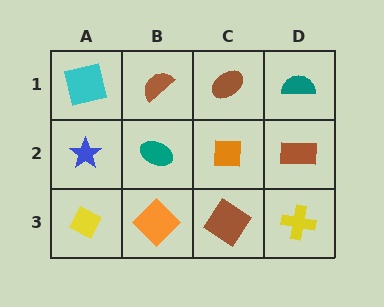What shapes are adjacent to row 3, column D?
A brown rectangle (row 2, column D), a brown diamond (row 3, column C).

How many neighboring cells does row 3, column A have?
2.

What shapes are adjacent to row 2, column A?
A cyan square (row 1, column A), a yellow diamond (row 3, column A), a teal ellipse (row 2, column B).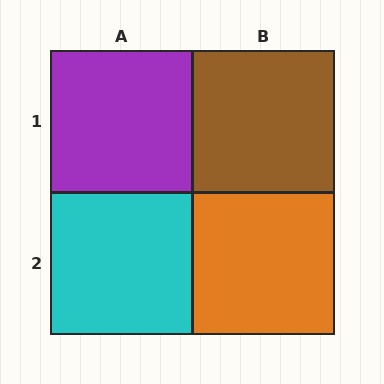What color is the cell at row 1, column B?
Brown.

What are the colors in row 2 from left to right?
Cyan, orange.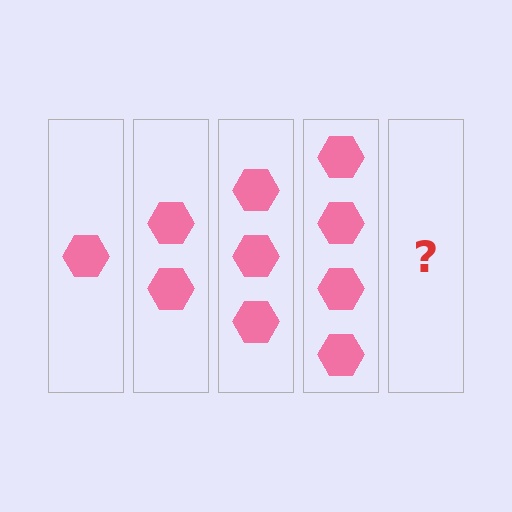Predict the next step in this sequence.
The next step is 5 hexagons.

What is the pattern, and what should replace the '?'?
The pattern is that each step adds one more hexagon. The '?' should be 5 hexagons.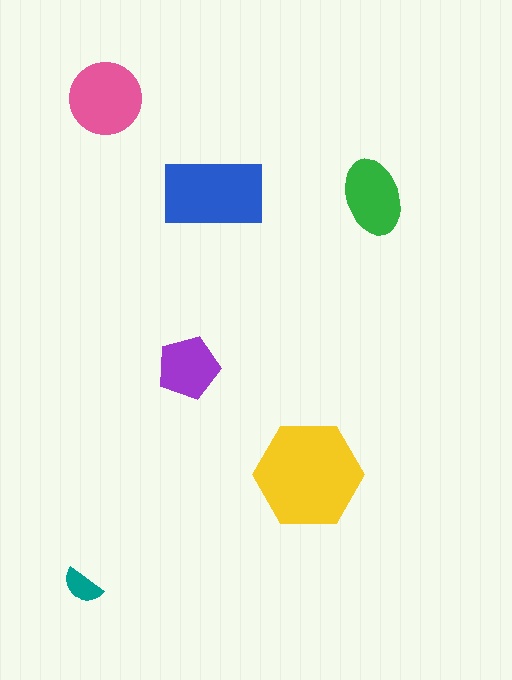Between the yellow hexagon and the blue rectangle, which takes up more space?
The yellow hexagon.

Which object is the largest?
The yellow hexagon.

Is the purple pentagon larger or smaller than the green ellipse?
Smaller.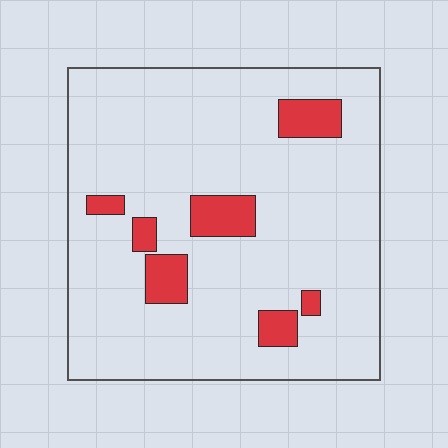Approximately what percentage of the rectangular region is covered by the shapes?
Approximately 10%.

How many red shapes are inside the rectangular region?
7.